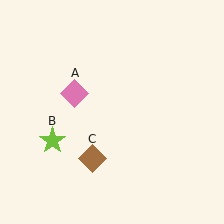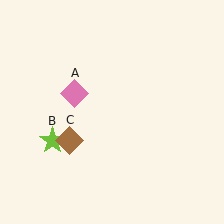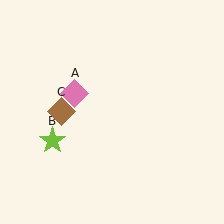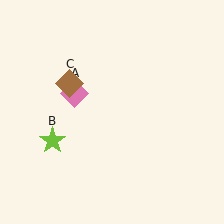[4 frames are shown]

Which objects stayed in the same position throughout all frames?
Pink diamond (object A) and lime star (object B) remained stationary.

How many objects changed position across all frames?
1 object changed position: brown diamond (object C).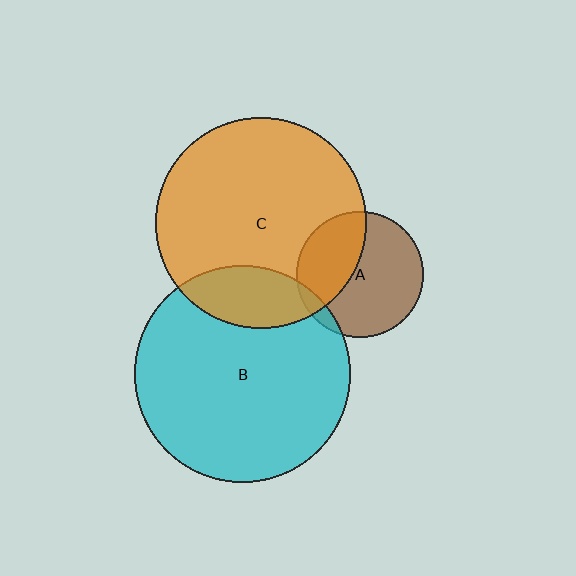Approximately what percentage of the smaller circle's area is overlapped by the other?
Approximately 20%.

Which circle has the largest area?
Circle B (cyan).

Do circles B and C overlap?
Yes.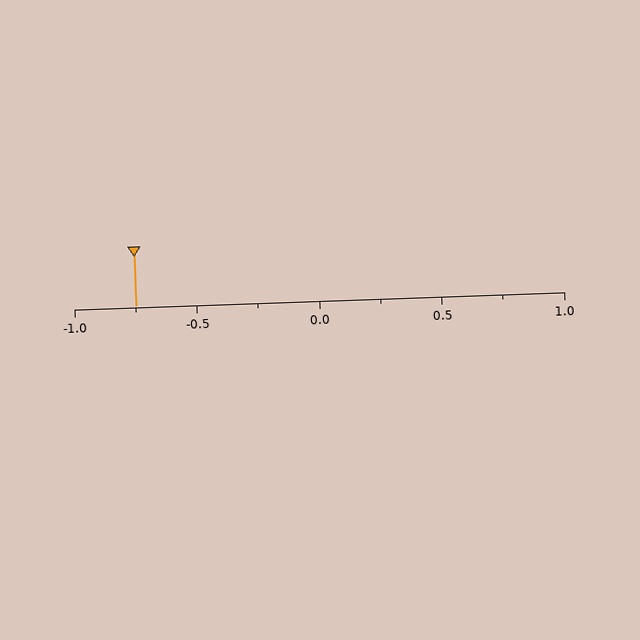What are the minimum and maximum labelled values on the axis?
The axis runs from -1.0 to 1.0.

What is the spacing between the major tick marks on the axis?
The major ticks are spaced 0.5 apart.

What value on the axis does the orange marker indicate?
The marker indicates approximately -0.75.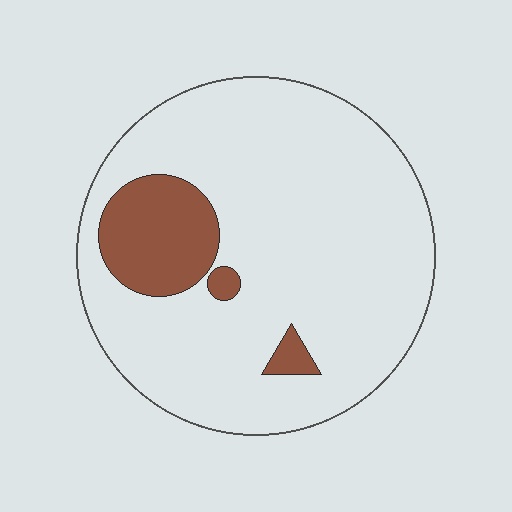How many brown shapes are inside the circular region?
3.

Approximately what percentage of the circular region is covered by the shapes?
Approximately 15%.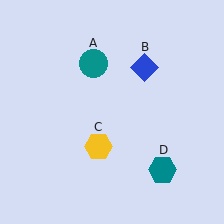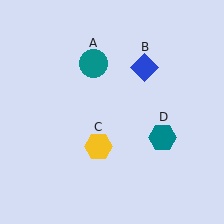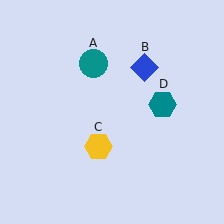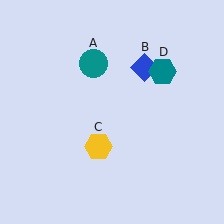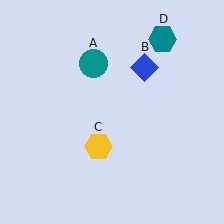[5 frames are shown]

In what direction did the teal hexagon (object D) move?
The teal hexagon (object D) moved up.